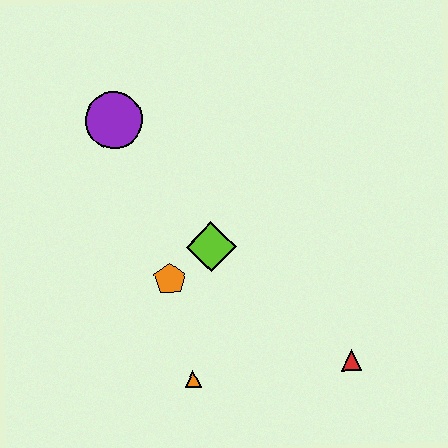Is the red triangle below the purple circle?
Yes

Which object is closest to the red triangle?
The orange triangle is closest to the red triangle.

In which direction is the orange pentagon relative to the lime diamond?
The orange pentagon is to the left of the lime diamond.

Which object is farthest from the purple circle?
The red triangle is farthest from the purple circle.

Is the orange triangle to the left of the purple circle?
No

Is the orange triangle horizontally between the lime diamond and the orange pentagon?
Yes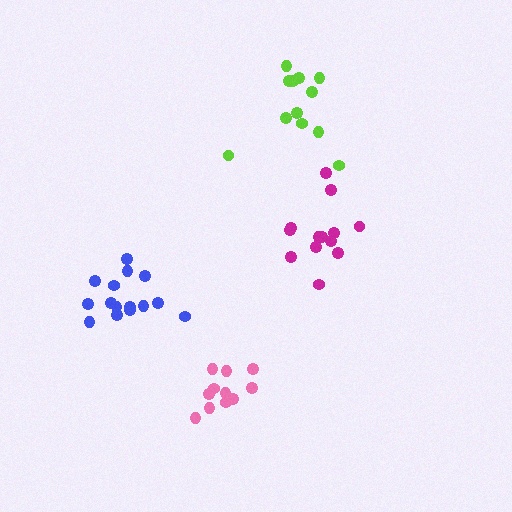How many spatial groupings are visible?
There are 4 spatial groupings.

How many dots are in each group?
Group 1: 11 dots, Group 2: 13 dots, Group 3: 15 dots, Group 4: 12 dots (51 total).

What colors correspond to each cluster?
The clusters are colored: pink, magenta, blue, lime.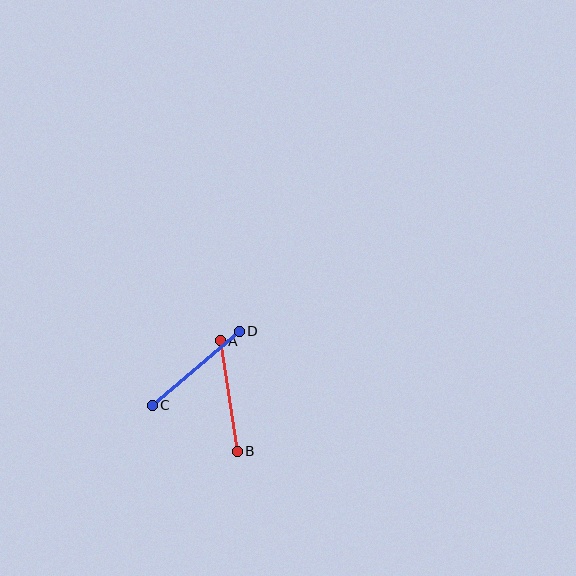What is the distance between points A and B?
The distance is approximately 111 pixels.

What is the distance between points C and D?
The distance is approximately 115 pixels.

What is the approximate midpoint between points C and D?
The midpoint is at approximately (196, 368) pixels.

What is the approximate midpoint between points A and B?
The midpoint is at approximately (229, 396) pixels.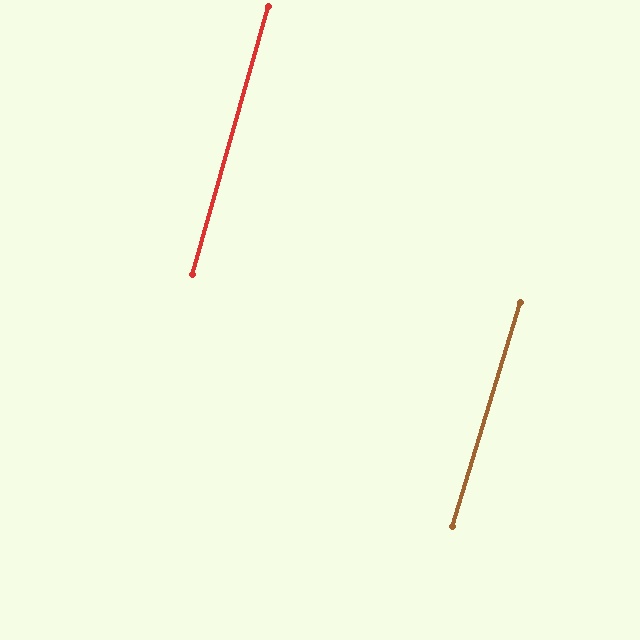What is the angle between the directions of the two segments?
Approximately 1 degree.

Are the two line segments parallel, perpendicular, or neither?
Parallel — their directions differ by only 1.3°.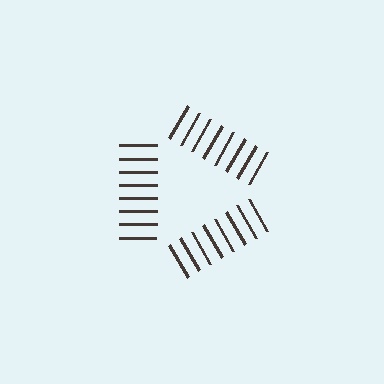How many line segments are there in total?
24 — 8 along each of the 3 edges.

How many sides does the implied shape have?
3 sides — the line-ends trace a triangle.